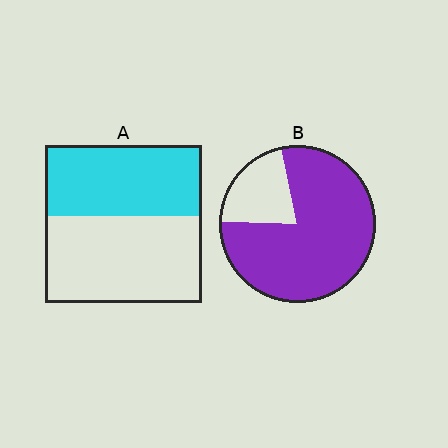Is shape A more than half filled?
No.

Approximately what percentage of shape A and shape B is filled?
A is approximately 45% and B is approximately 80%.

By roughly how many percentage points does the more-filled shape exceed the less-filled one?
By roughly 35 percentage points (B over A).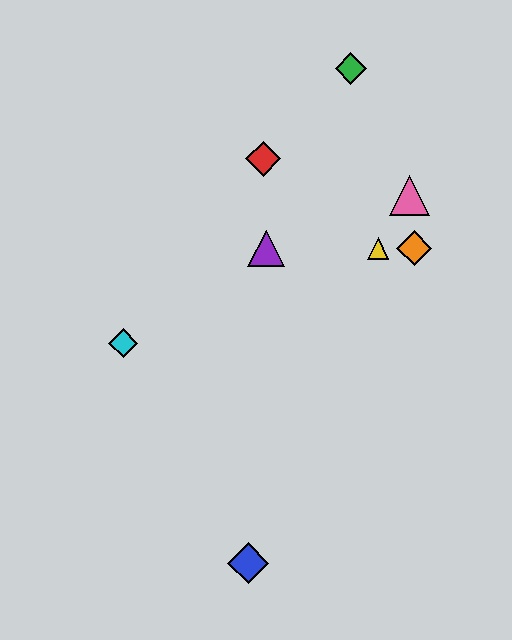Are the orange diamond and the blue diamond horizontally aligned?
No, the orange diamond is at y≈248 and the blue diamond is at y≈563.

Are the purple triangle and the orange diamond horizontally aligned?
Yes, both are at y≈248.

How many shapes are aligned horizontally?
3 shapes (the yellow triangle, the purple triangle, the orange diamond) are aligned horizontally.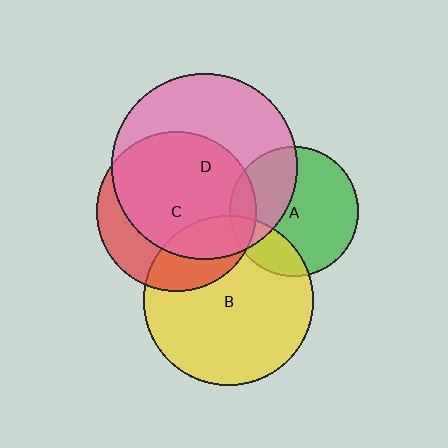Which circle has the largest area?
Circle D (pink).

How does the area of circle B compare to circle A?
Approximately 1.7 times.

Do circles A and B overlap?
Yes.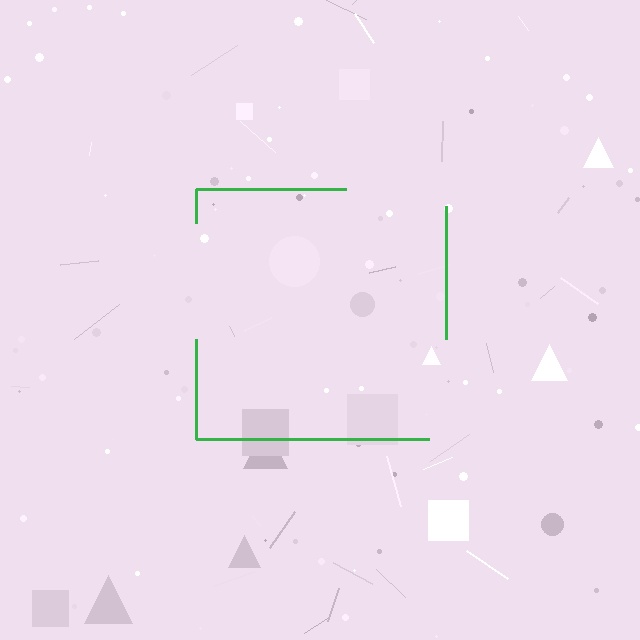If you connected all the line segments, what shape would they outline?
They would outline a square.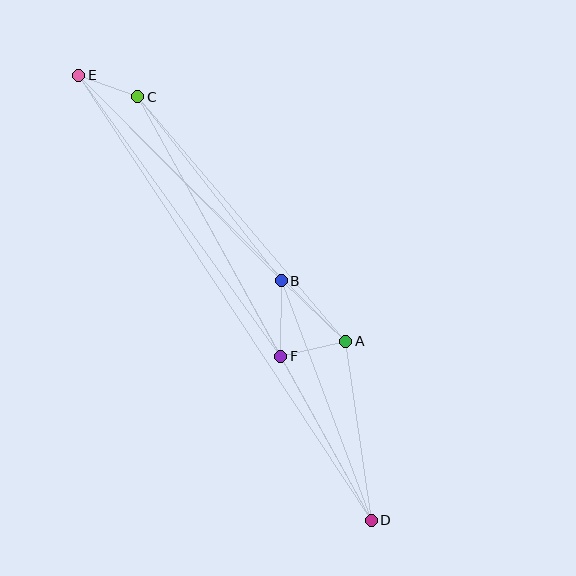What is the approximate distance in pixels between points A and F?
The distance between A and F is approximately 67 pixels.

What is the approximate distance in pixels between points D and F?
The distance between D and F is approximately 187 pixels.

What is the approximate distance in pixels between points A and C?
The distance between A and C is approximately 321 pixels.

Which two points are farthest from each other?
Points D and E are farthest from each other.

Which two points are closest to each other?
Points C and E are closest to each other.